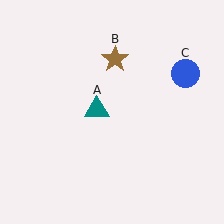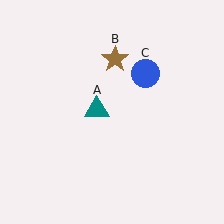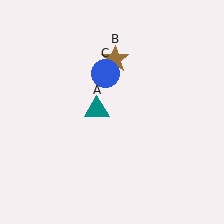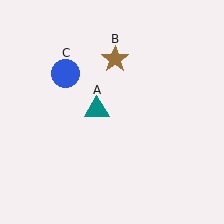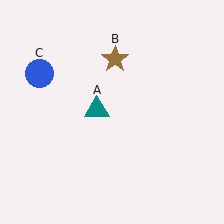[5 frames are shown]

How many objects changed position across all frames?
1 object changed position: blue circle (object C).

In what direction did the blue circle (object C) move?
The blue circle (object C) moved left.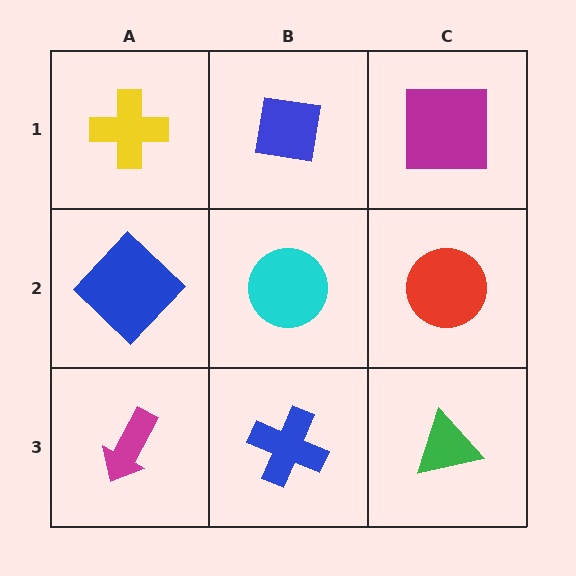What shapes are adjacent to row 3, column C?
A red circle (row 2, column C), a blue cross (row 3, column B).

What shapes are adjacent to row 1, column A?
A blue diamond (row 2, column A), a blue square (row 1, column B).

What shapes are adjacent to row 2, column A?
A yellow cross (row 1, column A), a magenta arrow (row 3, column A), a cyan circle (row 2, column B).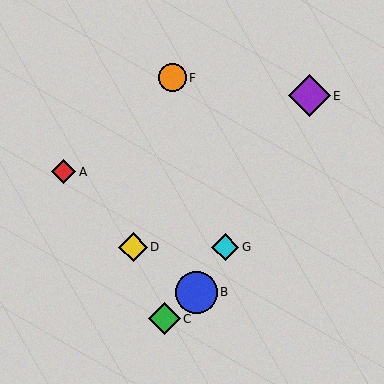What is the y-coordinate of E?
Object E is at y≈96.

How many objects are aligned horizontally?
2 objects (D, G) are aligned horizontally.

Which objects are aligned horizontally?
Objects D, G are aligned horizontally.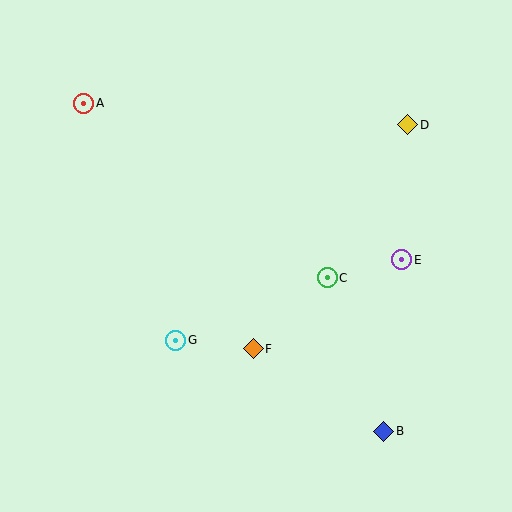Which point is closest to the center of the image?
Point C at (327, 278) is closest to the center.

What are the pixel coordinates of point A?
Point A is at (84, 103).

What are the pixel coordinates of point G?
Point G is at (176, 340).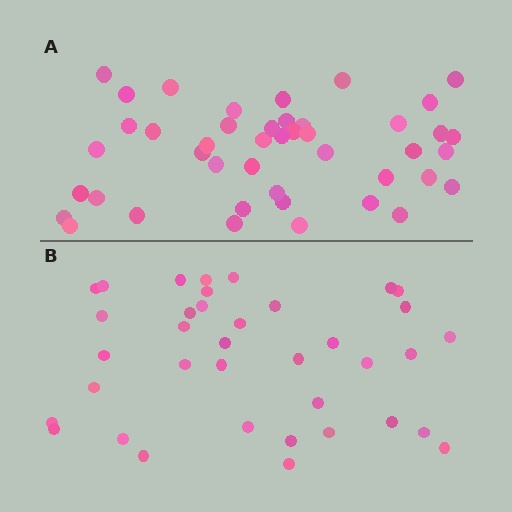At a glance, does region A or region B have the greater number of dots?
Region A (the top region) has more dots.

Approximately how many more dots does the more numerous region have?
Region A has roughly 8 or so more dots than region B.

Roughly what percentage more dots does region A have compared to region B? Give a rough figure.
About 20% more.